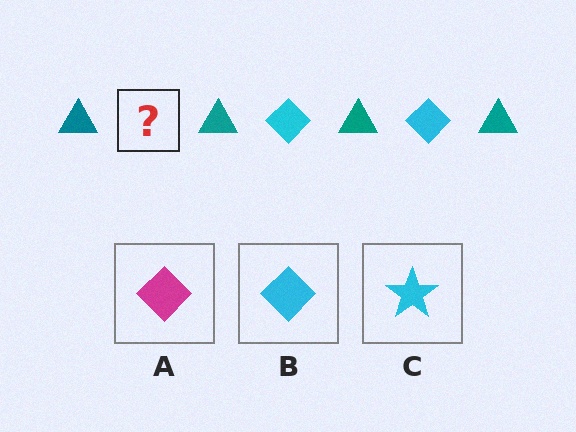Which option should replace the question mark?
Option B.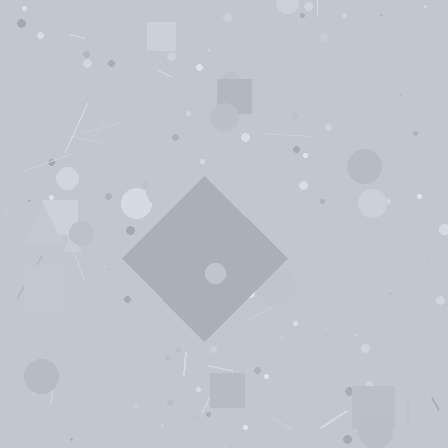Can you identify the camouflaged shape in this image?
The camouflaged shape is a diamond.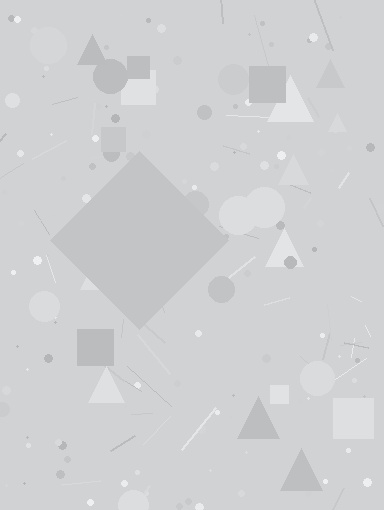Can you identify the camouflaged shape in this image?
The camouflaged shape is a diamond.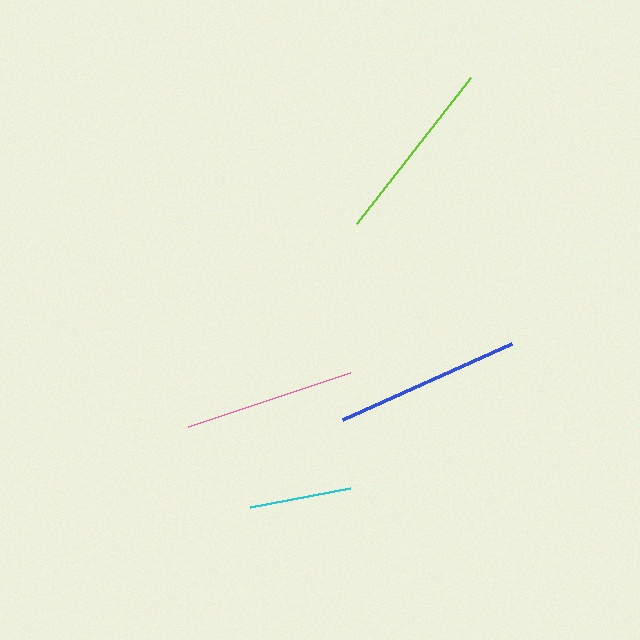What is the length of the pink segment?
The pink segment is approximately 171 pixels long.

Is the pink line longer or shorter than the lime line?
The lime line is longer than the pink line.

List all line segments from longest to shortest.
From longest to shortest: lime, blue, pink, cyan.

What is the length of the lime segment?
The lime segment is approximately 185 pixels long.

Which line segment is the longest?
The lime line is the longest at approximately 185 pixels.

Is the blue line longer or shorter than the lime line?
The lime line is longer than the blue line.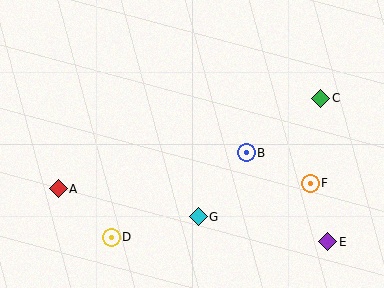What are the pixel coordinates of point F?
Point F is at (310, 183).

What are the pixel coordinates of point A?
Point A is at (58, 189).